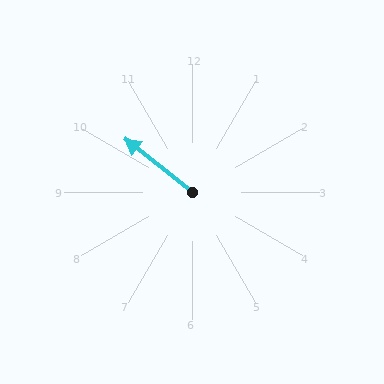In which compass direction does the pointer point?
Northwest.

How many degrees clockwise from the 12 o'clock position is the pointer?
Approximately 308 degrees.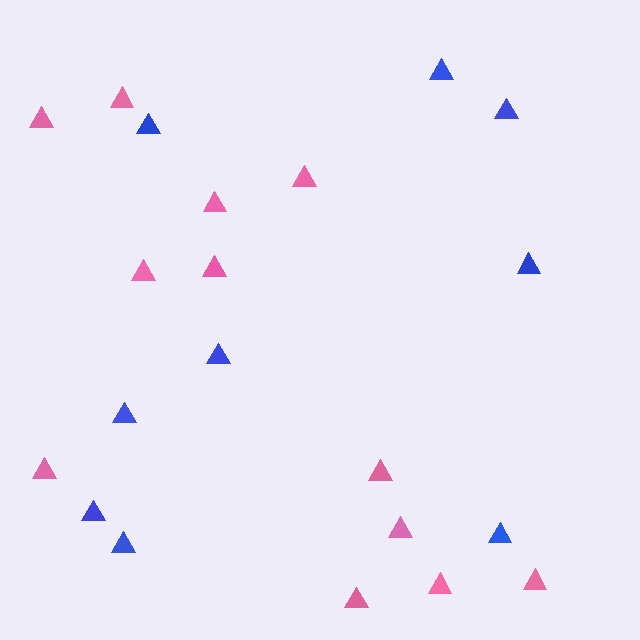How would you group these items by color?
There are 2 groups: one group of pink triangles (12) and one group of blue triangles (9).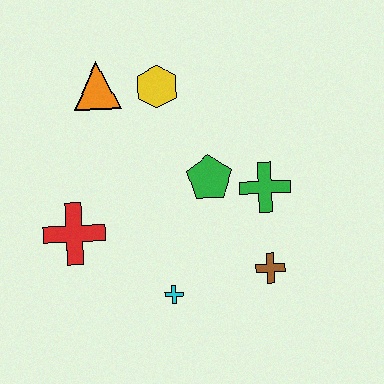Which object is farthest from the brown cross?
The orange triangle is farthest from the brown cross.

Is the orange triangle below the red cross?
No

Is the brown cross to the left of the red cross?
No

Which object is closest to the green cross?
The green pentagon is closest to the green cross.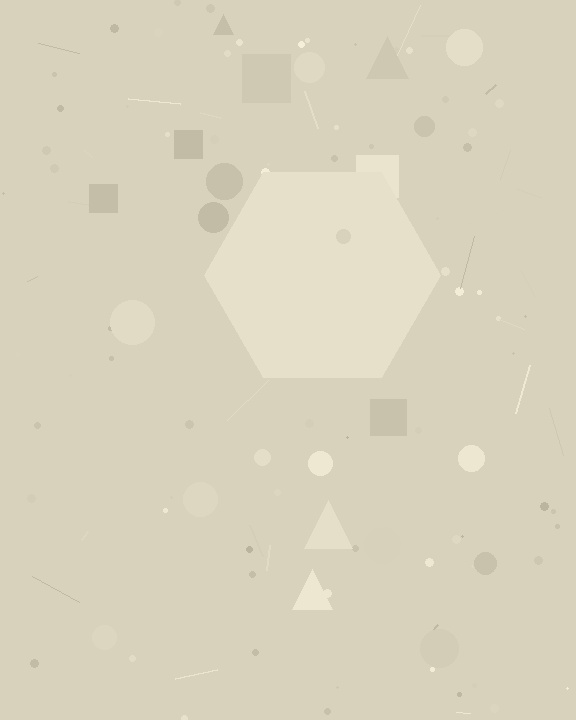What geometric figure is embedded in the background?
A hexagon is embedded in the background.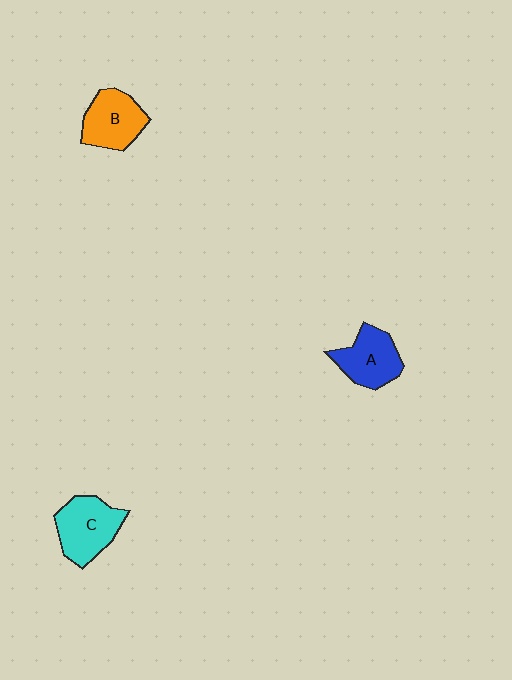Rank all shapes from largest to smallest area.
From largest to smallest: C (cyan), B (orange), A (blue).